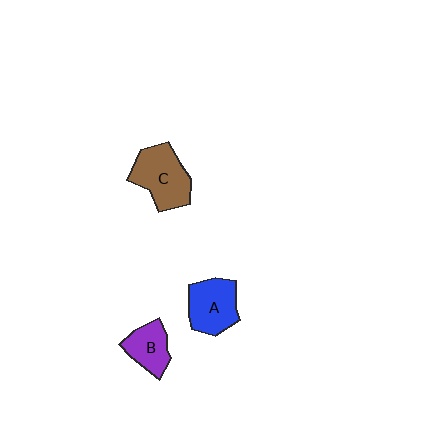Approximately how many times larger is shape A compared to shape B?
Approximately 1.4 times.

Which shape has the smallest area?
Shape B (purple).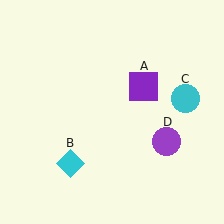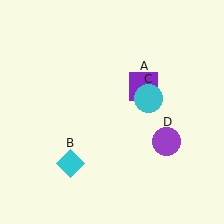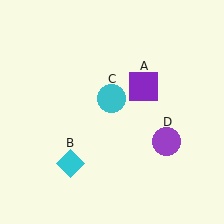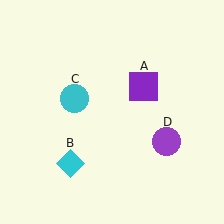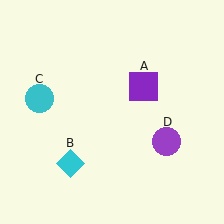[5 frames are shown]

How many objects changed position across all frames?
1 object changed position: cyan circle (object C).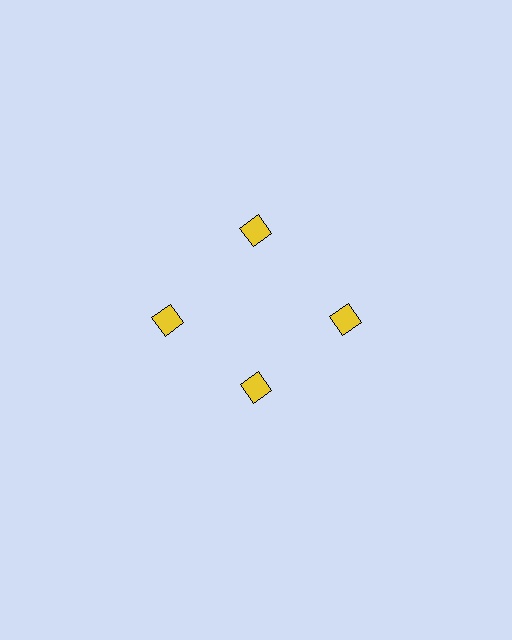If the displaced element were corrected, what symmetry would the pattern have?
It would have 4-fold rotational symmetry — the pattern would map onto itself every 90 degrees.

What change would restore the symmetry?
The symmetry would be restored by moving it outward, back onto the ring so that all 4 squares sit at equal angles and equal distance from the center.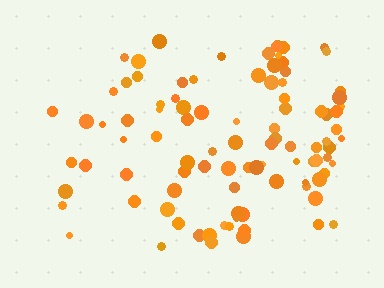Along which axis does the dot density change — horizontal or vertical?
Horizontal.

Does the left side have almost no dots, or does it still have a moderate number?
Still a moderate number, just noticeably fewer than the right.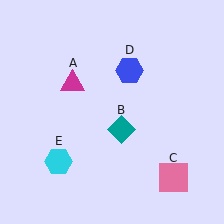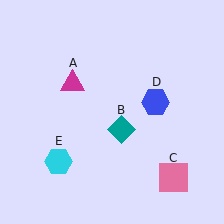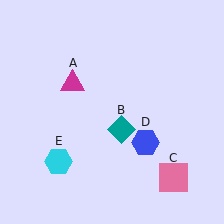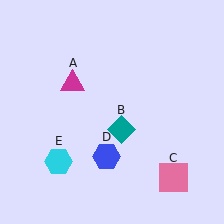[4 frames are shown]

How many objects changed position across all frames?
1 object changed position: blue hexagon (object D).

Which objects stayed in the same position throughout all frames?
Magenta triangle (object A) and teal diamond (object B) and pink square (object C) and cyan hexagon (object E) remained stationary.